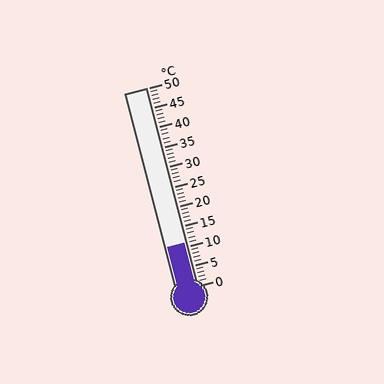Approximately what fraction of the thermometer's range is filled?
The thermometer is filled to approximately 20% of its range.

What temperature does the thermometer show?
The thermometer shows approximately 11°C.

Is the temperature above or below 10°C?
The temperature is above 10°C.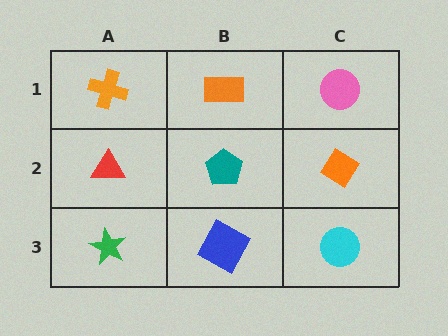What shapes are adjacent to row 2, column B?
An orange rectangle (row 1, column B), a blue square (row 3, column B), a red triangle (row 2, column A), an orange diamond (row 2, column C).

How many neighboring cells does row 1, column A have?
2.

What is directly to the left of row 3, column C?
A blue square.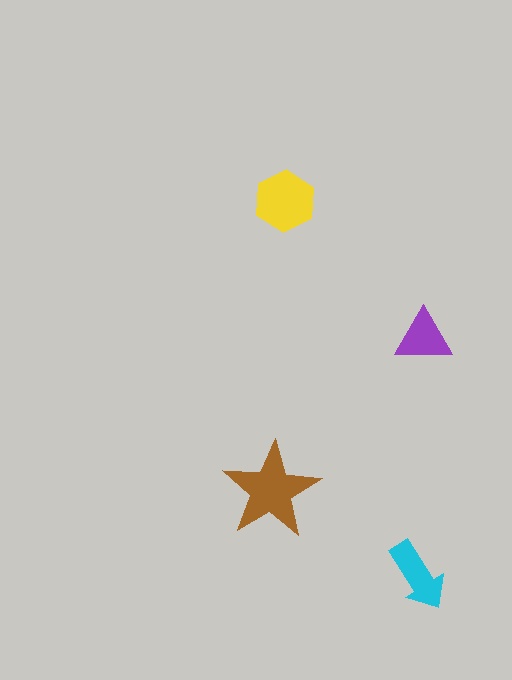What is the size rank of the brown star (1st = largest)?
1st.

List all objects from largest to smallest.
The brown star, the yellow hexagon, the cyan arrow, the purple triangle.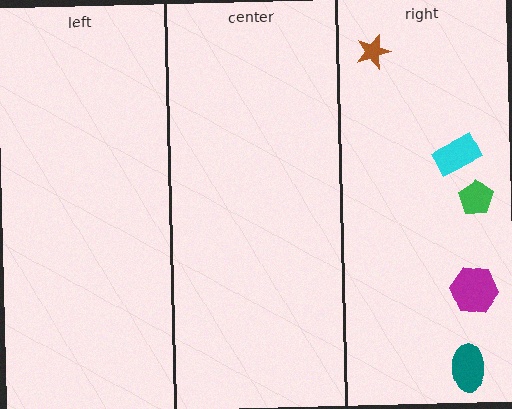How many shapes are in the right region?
5.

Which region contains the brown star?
The right region.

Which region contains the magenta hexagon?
The right region.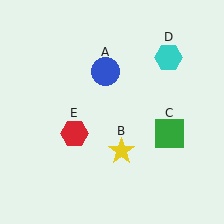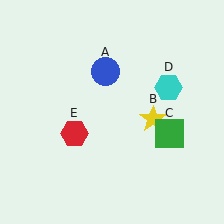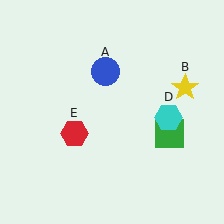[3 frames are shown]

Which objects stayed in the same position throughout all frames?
Blue circle (object A) and green square (object C) and red hexagon (object E) remained stationary.